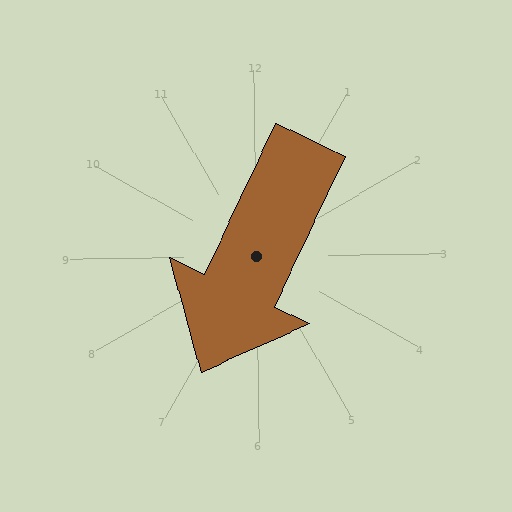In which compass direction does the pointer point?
Southwest.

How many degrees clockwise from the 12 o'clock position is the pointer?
Approximately 206 degrees.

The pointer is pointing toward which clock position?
Roughly 7 o'clock.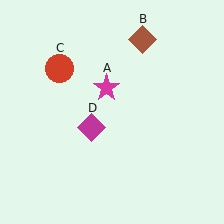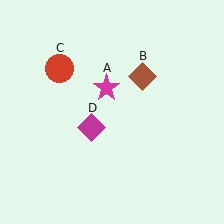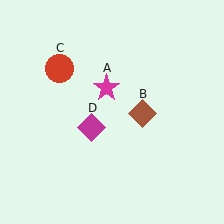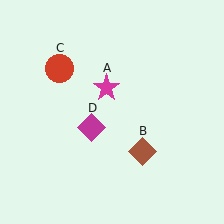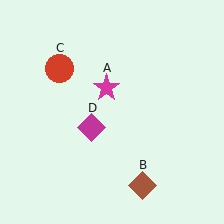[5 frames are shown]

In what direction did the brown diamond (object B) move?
The brown diamond (object B) moved down.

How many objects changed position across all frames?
1 object changed position: brown diamond (object B).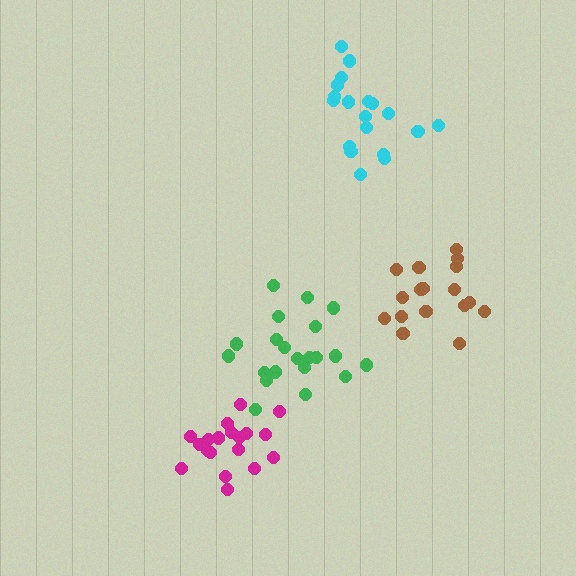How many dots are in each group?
Group 1: 20 dots, Group 2: 17 dots, Group 3: 19 dots, Group 4: 21 dots (77 total).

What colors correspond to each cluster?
The clusters are colored: cyan, brown, magenta, green.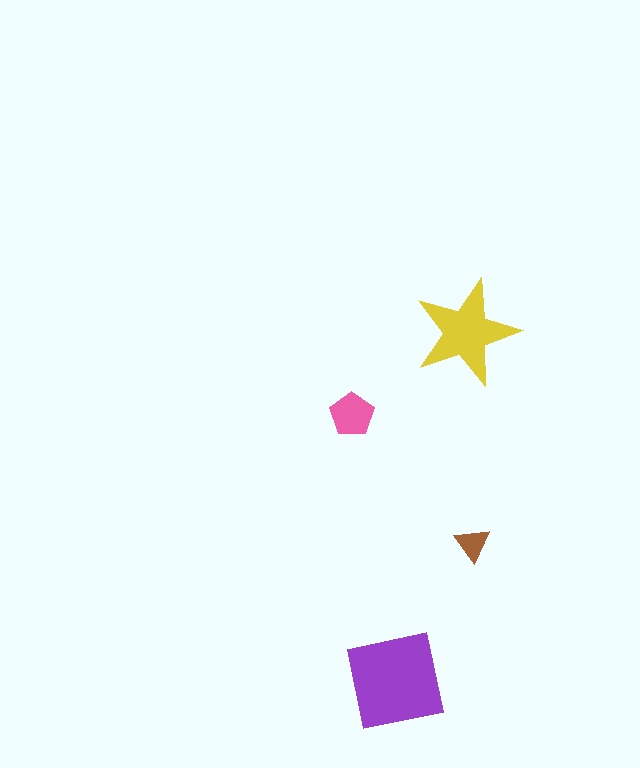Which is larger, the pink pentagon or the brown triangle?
The pink pentagon.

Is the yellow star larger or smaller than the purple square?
Smaller.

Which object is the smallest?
The brown triangle.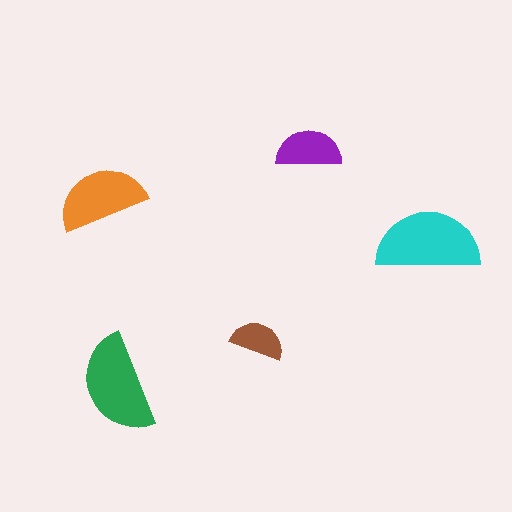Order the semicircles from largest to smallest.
the cyan one, the green one, the orange one, the purple one, the brown one.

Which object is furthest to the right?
The cyan semicircle is rightmost.